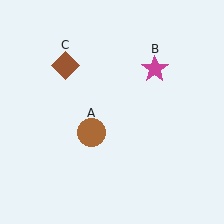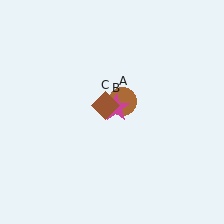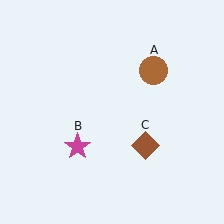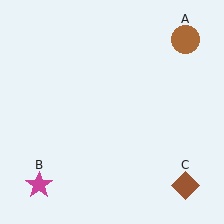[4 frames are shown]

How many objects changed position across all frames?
3 objects changed position: brown circle (object A), magenta star (object B), brown diamond (object C).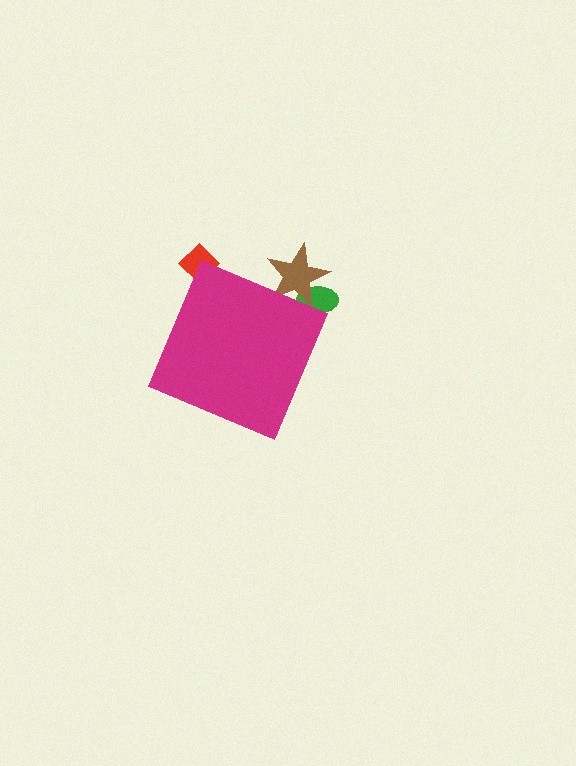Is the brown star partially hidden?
Yes, the brown star is partially hidden behind the magenta diamond.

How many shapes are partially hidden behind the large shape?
3 shapes are partially hidden.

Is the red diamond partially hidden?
Yes, the red diamond is partially hidden behind the magenta diamond.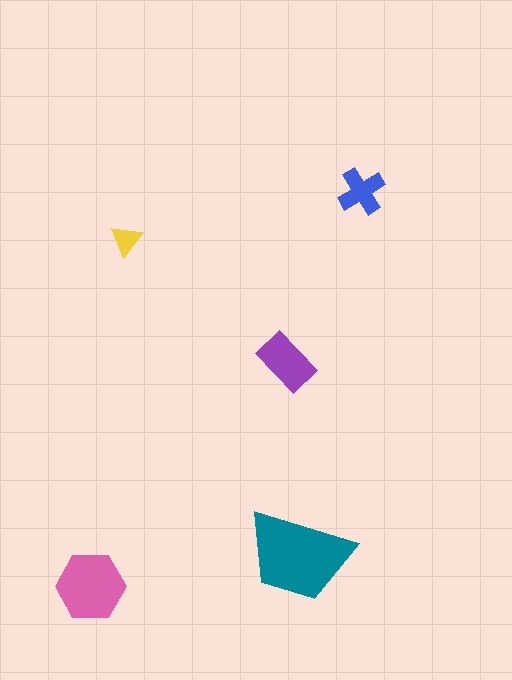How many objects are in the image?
There are 5 objects in the image.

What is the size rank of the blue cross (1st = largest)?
4th.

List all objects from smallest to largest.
The yellow triangle, the blue cross, the purple rectangle, the pink hexagon, the teal trapezoid.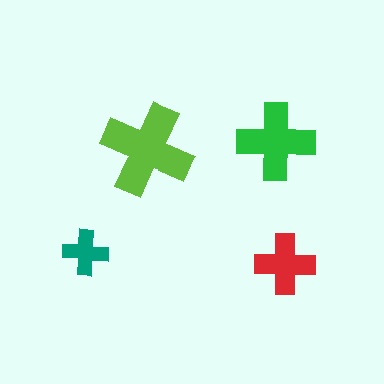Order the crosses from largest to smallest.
the lime one, the green one, the red one, the teal one.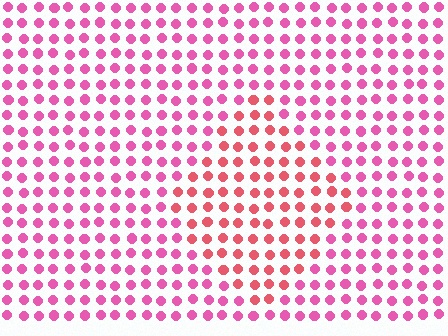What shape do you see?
I see a diamond.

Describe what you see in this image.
The image is filled with small pink elements in a uniform arrangement. A diamond-shaped region is visible where the elements are tinted to a slightly different hue, forming a subtle color boundary.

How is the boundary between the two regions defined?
The boundary is defined purely by a slight shift in hue (about 29 degrees). Spacing, size, and orientation are identical on both sides.